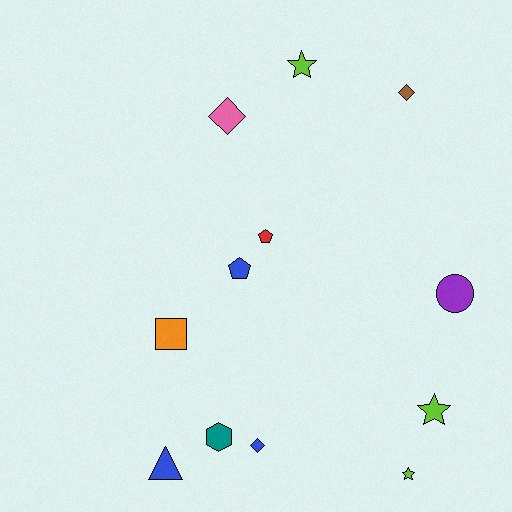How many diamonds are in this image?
There are 3 diamonds.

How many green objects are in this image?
There are no green objects.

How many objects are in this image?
There are 12 objects.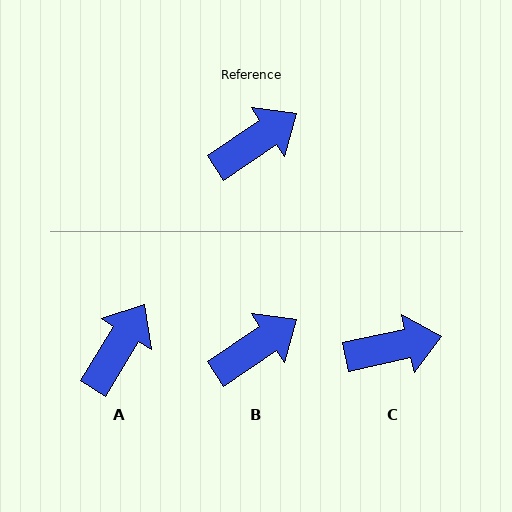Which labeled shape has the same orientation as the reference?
B.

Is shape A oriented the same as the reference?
No, it is off by about 25 degrees.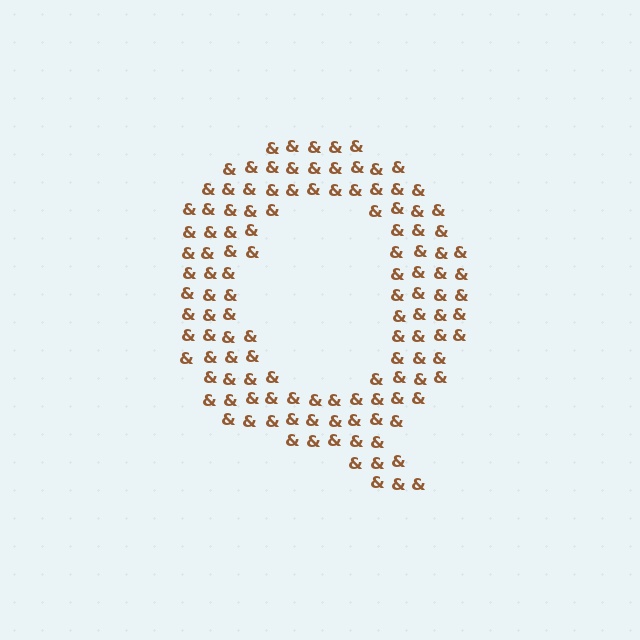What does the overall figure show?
The overall figure shows the letter Q.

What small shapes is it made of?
It is made of small ampersands.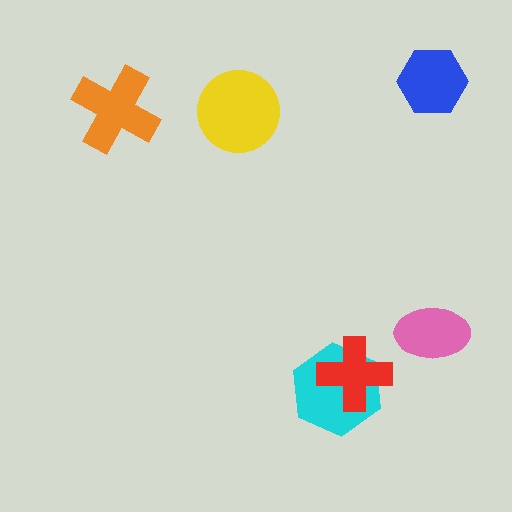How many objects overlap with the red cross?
1 object overlaps with the red cross.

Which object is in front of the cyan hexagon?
The red cross is in front of the cyan hexagon.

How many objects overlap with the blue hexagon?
0 objects overlap with the blue hexagon.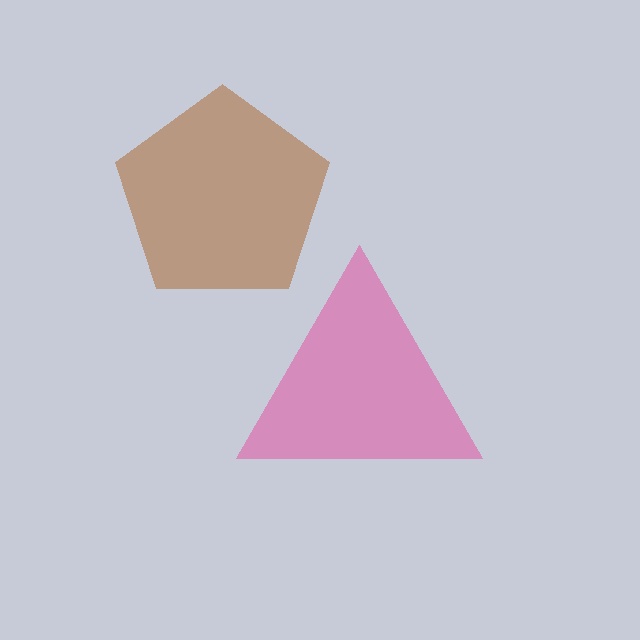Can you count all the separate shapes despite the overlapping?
Yes, there are 2 separate shapes.